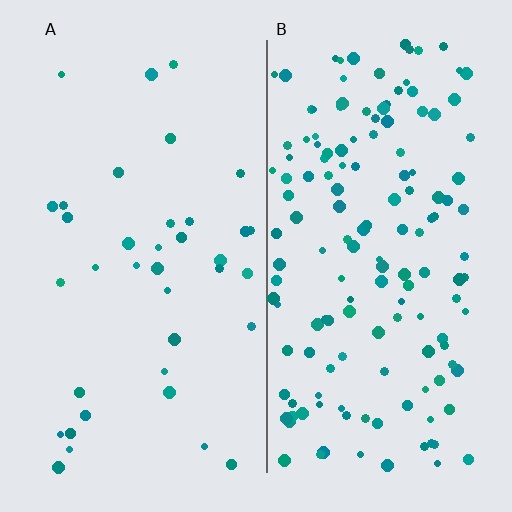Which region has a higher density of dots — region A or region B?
B (the right).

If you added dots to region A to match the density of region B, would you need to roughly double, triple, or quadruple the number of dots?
Approximately quadruple.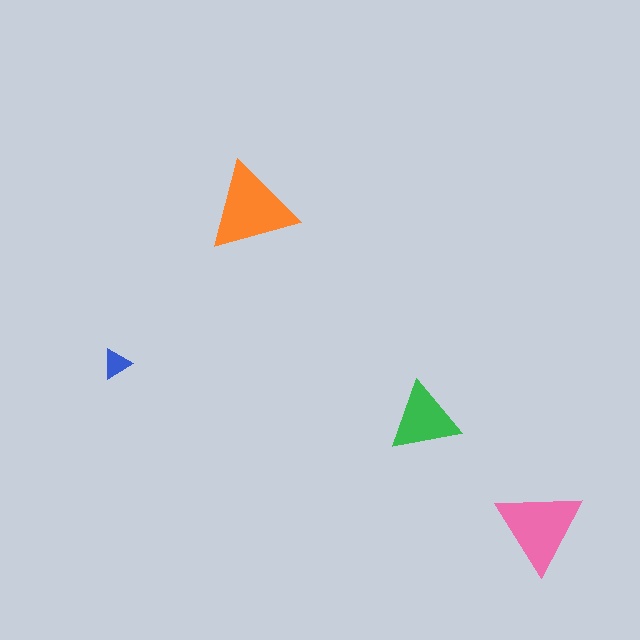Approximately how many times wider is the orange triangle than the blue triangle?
About 3 times wider.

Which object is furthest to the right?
The pink triangle is rightmost.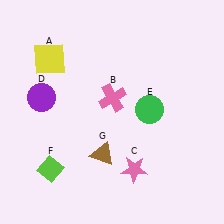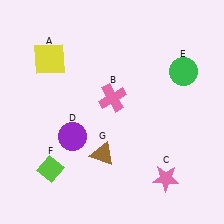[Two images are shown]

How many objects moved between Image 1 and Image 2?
3 objects moved between the two images.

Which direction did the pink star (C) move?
The pink star (C) moved right.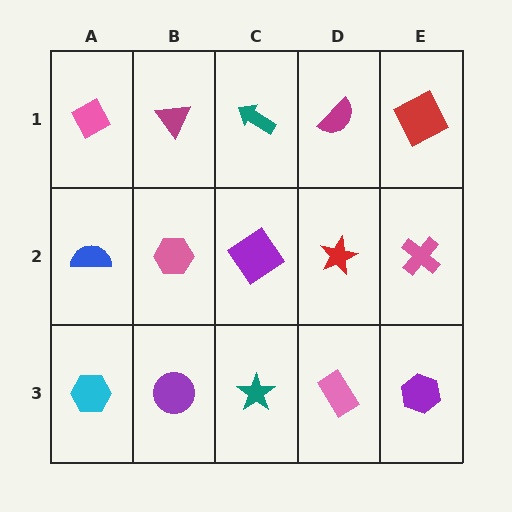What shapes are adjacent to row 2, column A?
A pink diamond (row 1, column A), a cyan hexagon (row 3, column A), a pink hexagon (row 2, column B).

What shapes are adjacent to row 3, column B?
A pink hexagon (row 2, column B), a cyan hexagon (row 3, column A), a teal star (row 3, column C).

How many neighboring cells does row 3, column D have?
3.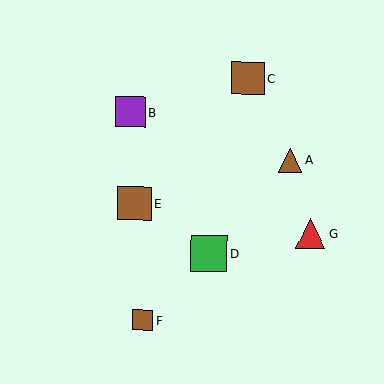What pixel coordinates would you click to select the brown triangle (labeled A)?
Click at (290, 160) to select the brown triangle A.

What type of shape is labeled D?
Shape D is a green square.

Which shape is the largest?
The green square (labeled D) is the largest.